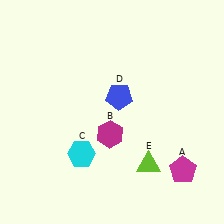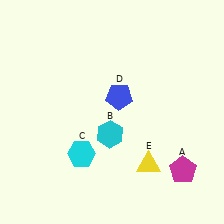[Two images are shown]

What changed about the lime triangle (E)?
In Image 1, E is lime. In Image 2, it changed to yellow.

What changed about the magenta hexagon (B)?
In Image 1, B is magenta. In Image 2, it changed to cyan.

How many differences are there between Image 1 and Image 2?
There are 2 differences between the two images.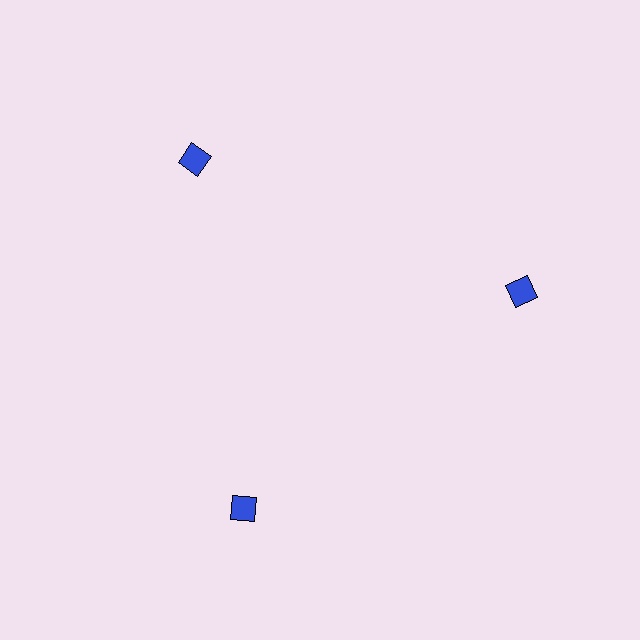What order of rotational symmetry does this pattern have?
This pattern has 3-fold rotational symmetry.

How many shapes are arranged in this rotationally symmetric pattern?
There are 3 shapes, arranged in 3 groups of 1.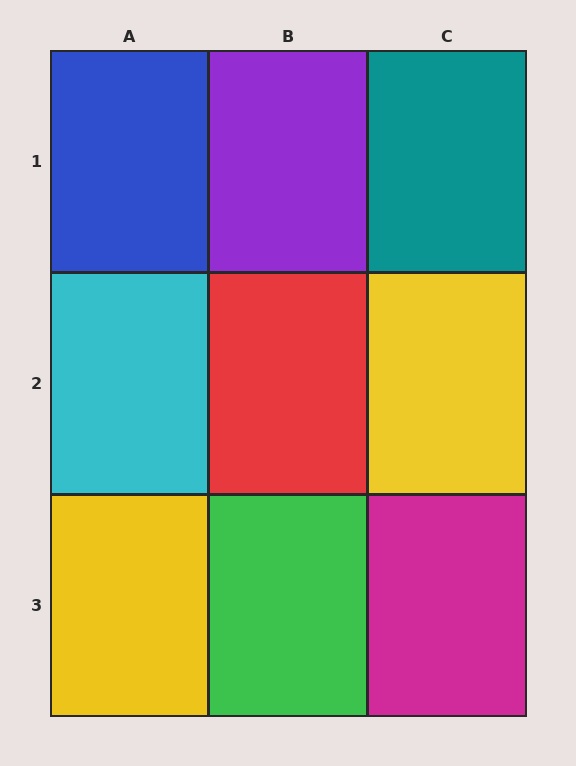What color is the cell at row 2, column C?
Yellow.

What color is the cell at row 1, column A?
Blue.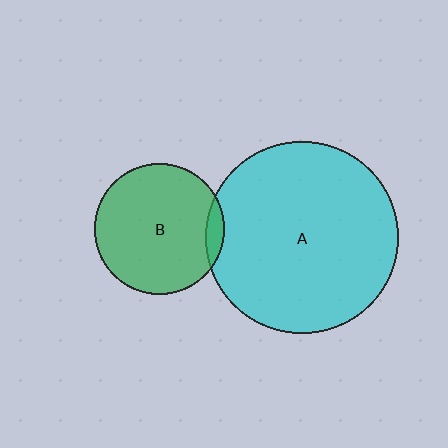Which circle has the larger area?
Circle A (cyan).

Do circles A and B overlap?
Yes.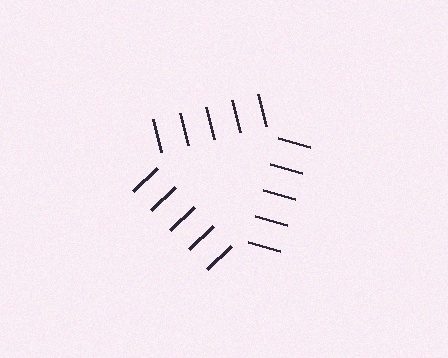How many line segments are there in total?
15 — 5 along each of the 3 edges.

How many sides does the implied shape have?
3 sides — the line-ends trace a triangle.